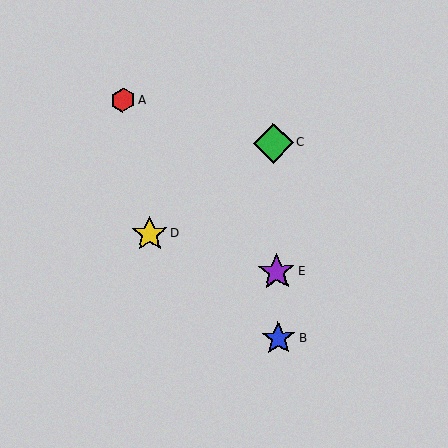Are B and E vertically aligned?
Yes, both are at x≈278.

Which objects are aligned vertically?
Objects B, C, E are aligned vertically.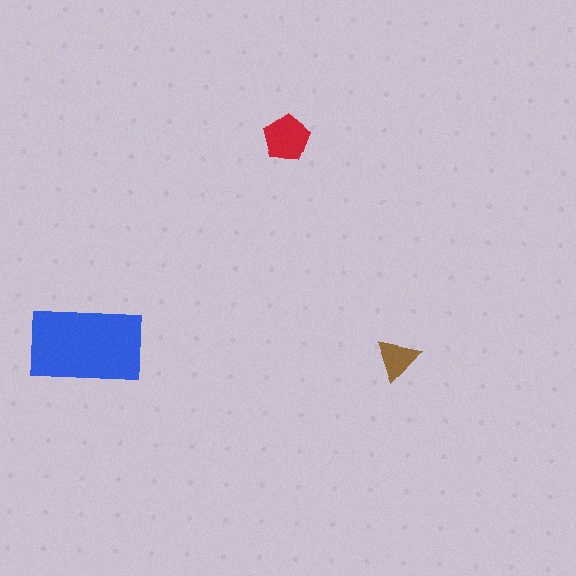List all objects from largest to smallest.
The blue rectangle, the red pentagon, the brown triangle.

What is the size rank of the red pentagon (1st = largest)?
2nd.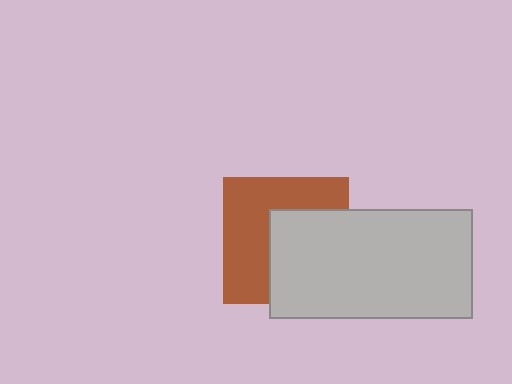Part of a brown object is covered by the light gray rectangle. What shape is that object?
It is a square.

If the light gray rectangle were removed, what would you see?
You would see the complete brown square.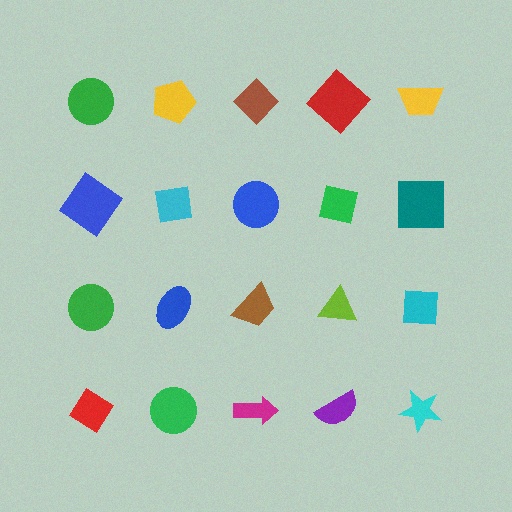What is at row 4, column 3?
A magenta arrow.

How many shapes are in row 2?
5 shapes.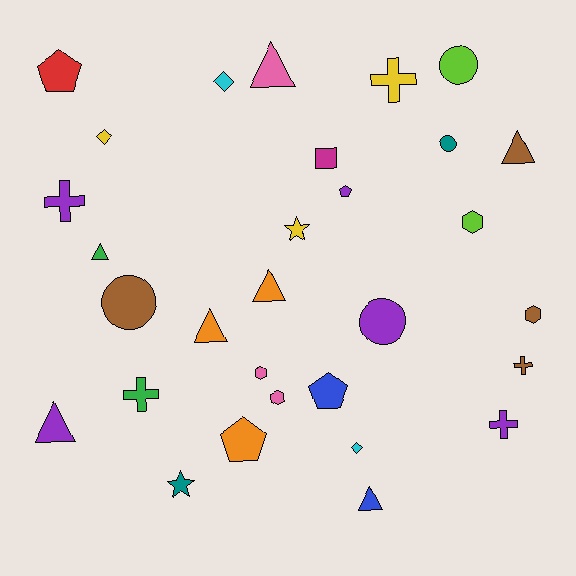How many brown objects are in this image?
There are 4 brown objects.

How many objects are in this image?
There are 30 objects.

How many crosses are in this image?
There are 5 crosses.